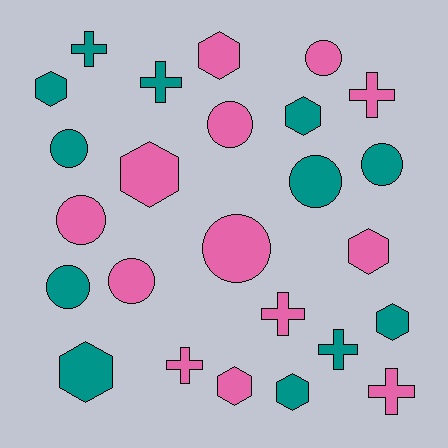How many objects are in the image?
There are 25 objects.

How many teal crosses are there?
There are 3 teal crosses.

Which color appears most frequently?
Pink, with 13 objects.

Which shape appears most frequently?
Hexagon, with 9 objects.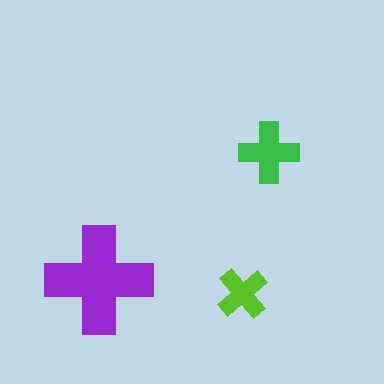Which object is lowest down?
The lime cross is bottommost.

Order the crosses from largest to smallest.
the purple one, the green one, the lime one.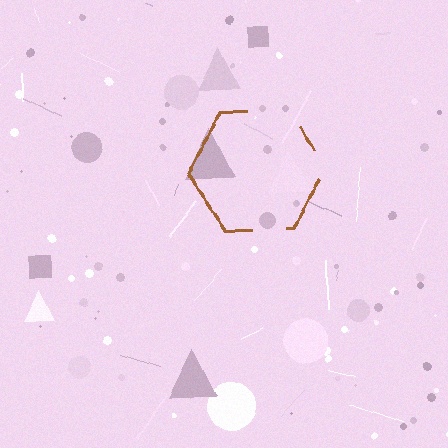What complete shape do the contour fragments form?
The contour fragments form a hexagon.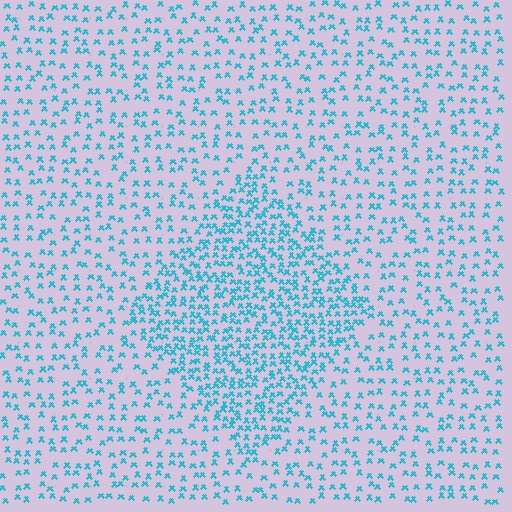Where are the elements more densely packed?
The elements are more densely packed inside the diamond boundary.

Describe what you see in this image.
The image contains small cyan elements arranged at two different densities. A diamond-shaped region is visible where the elements are more densely packed than the surrounding area.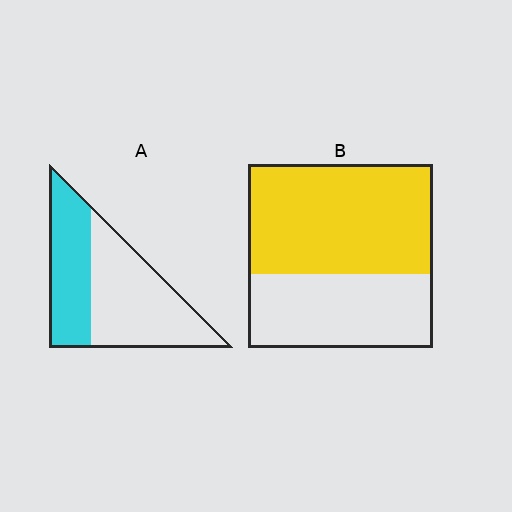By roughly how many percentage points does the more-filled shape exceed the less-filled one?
By roughly 20 percentage points (B over A).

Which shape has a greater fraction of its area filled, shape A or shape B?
Shape B.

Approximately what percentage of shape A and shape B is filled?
A is approximately 40% and B is approximately 60%.